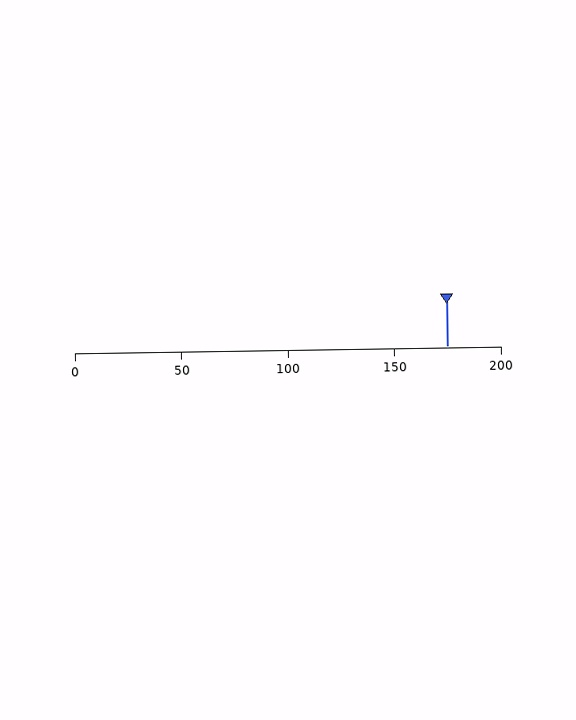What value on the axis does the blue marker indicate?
The marker indicates approximately 175.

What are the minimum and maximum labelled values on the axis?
The axis runs from 0 to 200.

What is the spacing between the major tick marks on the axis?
The major ticks are spaced 50 apart.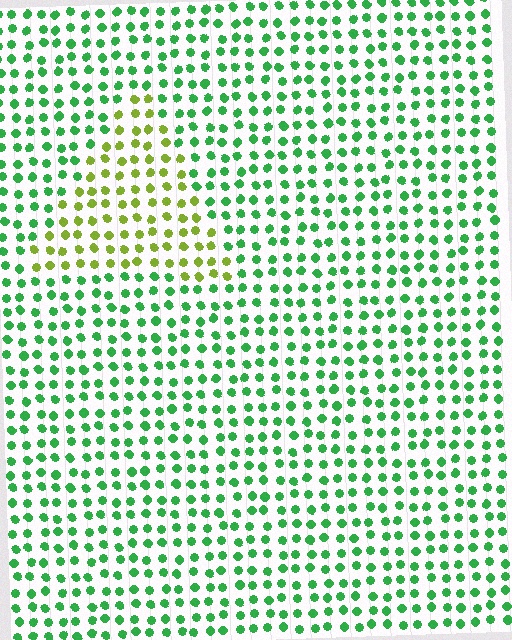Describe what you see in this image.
The image is filled with small green elements in a uniform arrangement. A triangle-shaped region is visible where the elements are tinted to a slightly different hue, forming a subtle color boundary.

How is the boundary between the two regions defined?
The boundary is defined purely by a slight shift in hue (about 50 degrees). Spacing, size, and orientation are identical on both sides.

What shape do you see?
I see a triangle.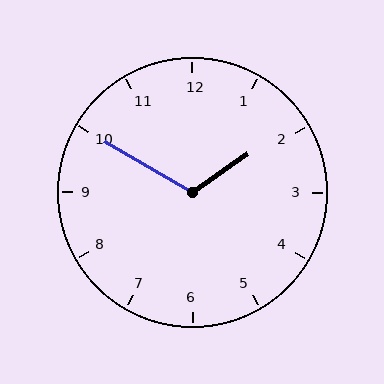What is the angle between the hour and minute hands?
Approximately 115 degrees.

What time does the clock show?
1:50.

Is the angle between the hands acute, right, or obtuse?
It is obtuse.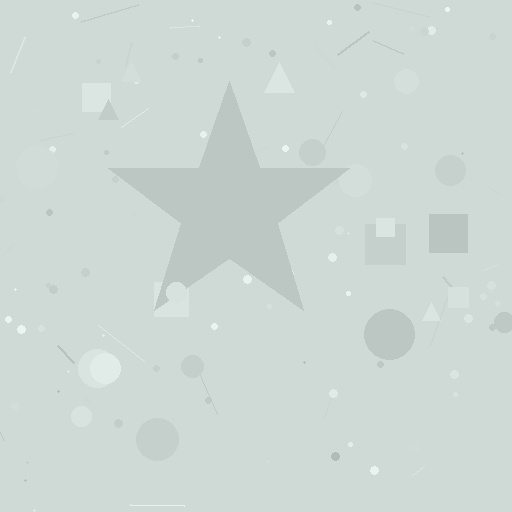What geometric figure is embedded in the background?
A star is embedded in the background.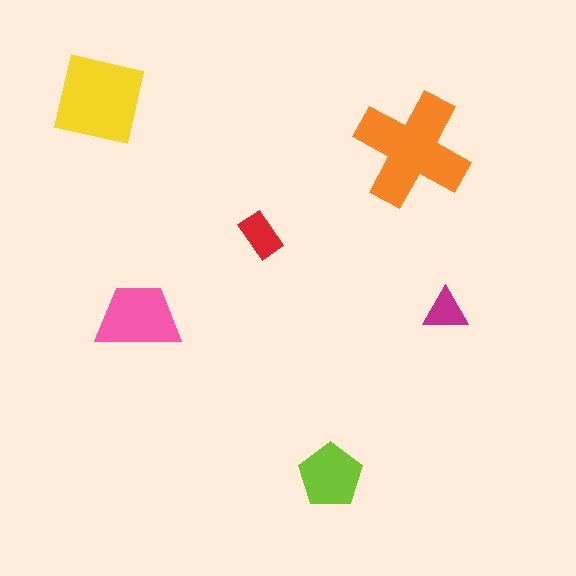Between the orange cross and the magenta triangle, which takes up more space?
The orange cross.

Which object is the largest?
The orange cross.